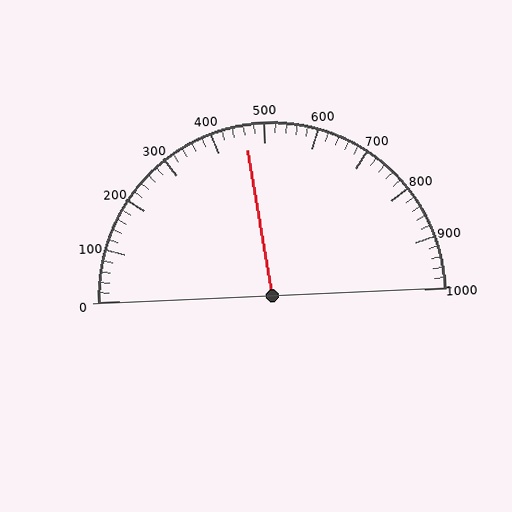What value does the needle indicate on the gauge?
The needle indicates approximately 460.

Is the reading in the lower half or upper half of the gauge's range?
The reading is in the lower half of the range (0 to 1000).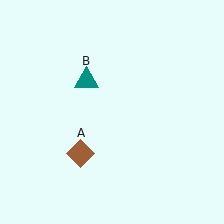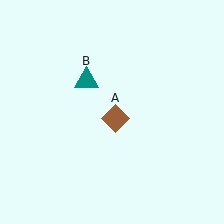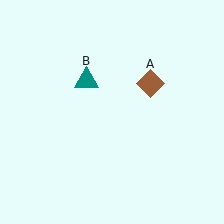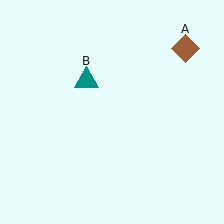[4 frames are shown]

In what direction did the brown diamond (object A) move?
The brown diamond (object A) moved up and to the right.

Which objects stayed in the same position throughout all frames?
Teal triangle (object B) remained stationary.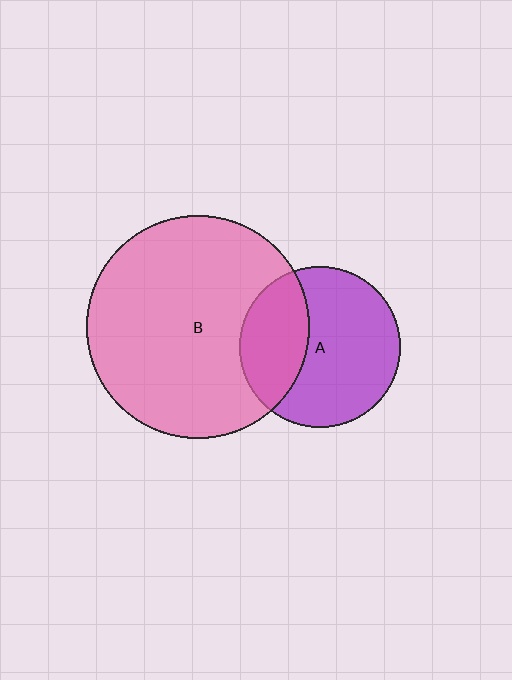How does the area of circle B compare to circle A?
Approximately 1.9 times.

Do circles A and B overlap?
Yes.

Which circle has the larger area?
Circle B (pink).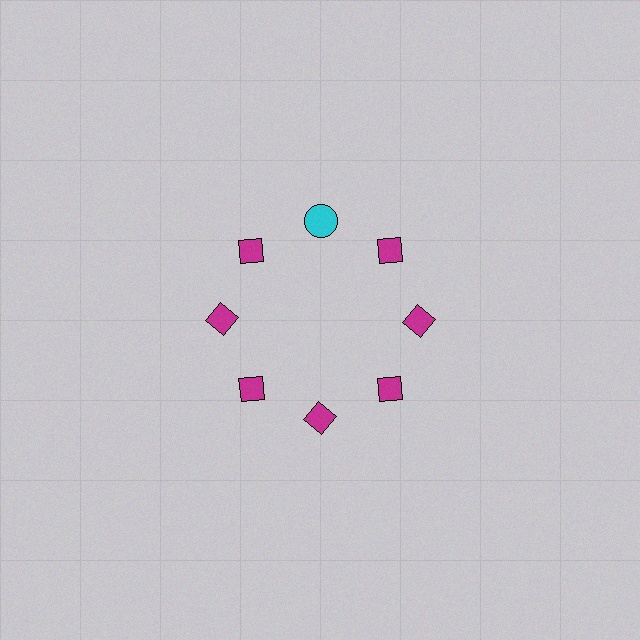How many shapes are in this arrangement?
There are 8 shapes arranged in a ring pattern.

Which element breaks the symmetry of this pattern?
The cyan circle at roughly the 12 o'clock position breaks the symmetry. All other shapes are magenta diamonds.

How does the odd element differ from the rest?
It differs in both color (cyan instead of magenta) and shape (circle instead of diamond).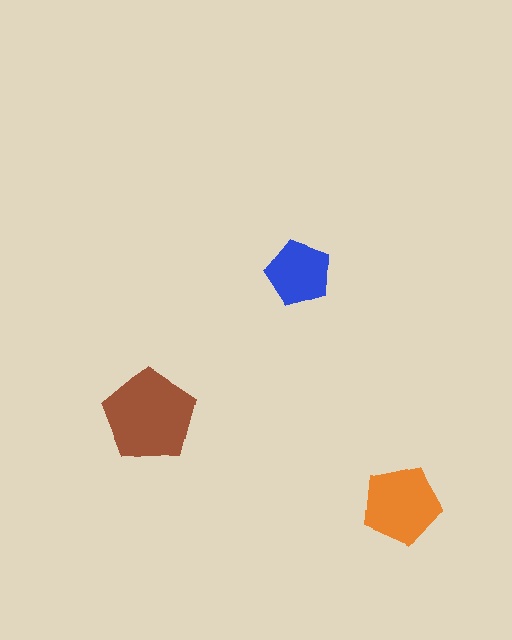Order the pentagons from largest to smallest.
the brown one, the orange one, the blue one.